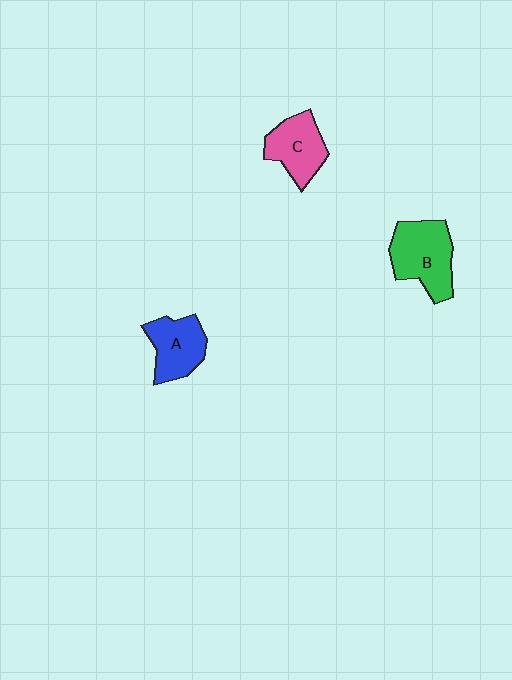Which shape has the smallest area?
Shape A (blue).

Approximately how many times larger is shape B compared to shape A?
Approximately 1.3 times.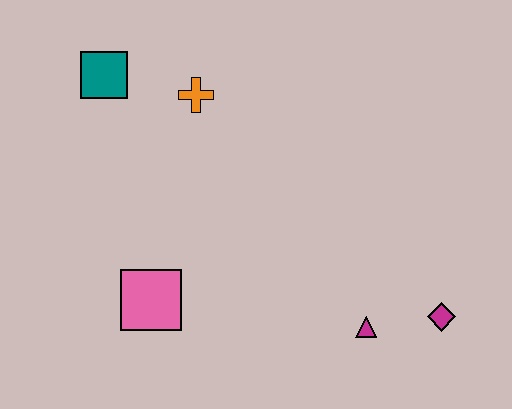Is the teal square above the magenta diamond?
Yes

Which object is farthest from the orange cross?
The magenta diamond is farthest from the orange cross.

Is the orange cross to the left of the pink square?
No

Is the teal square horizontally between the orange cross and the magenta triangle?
No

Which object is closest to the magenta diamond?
The magenta triangle is closest to the magenta diamond.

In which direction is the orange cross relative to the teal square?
The orange cross is to the right of the teal square.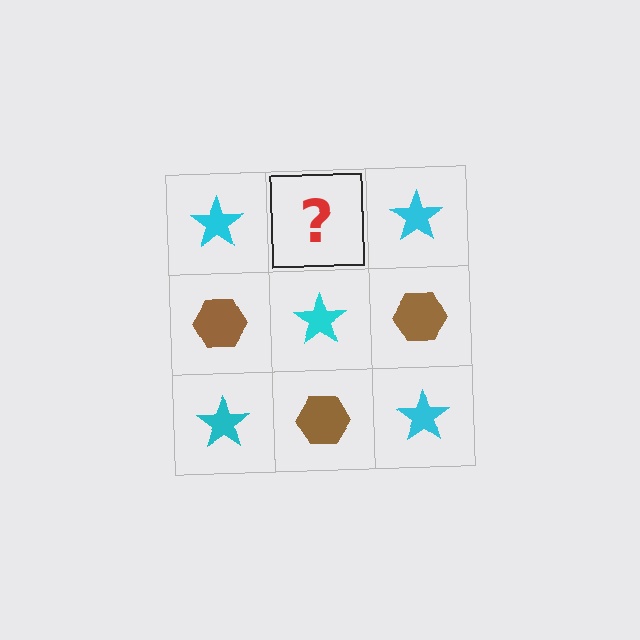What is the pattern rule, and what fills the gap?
The rule is that it alternates cyan star and brown hexagon in a checkerboard pattern. The gap should be filled with a brown hexagon.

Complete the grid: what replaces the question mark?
The question mark should be replaced with a brown hexagon.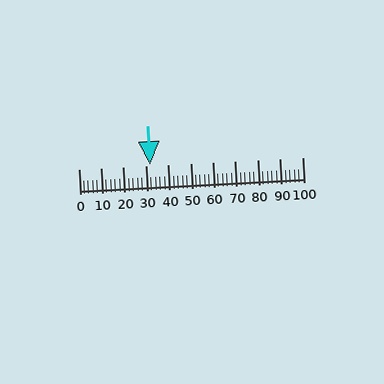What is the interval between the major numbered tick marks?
The major tick marks are spaced 10 units apart.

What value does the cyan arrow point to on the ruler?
The cyan arrow points to approximately 32.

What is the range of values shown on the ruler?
The ruler shows values from 0 to 100.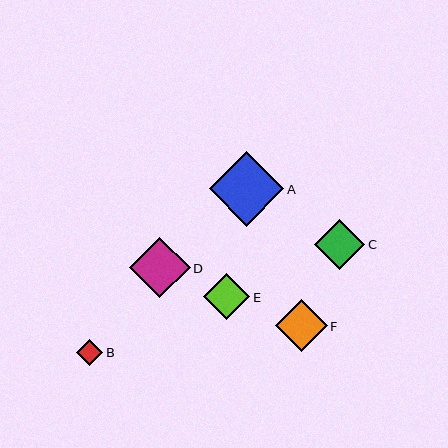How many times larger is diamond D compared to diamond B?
Diamond D is approximately 2.3 times the size of diamond B.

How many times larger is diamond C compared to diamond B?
Diamond C is approximately 1.9 times the size of diamond B.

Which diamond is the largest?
Diamond A is the largest with a size of approximately 75 pixels.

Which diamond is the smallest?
Diamond B is the smallest with a size of approximately 27 pixels.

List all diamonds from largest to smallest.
From largest to smallest: A, D, F, C, E, B.